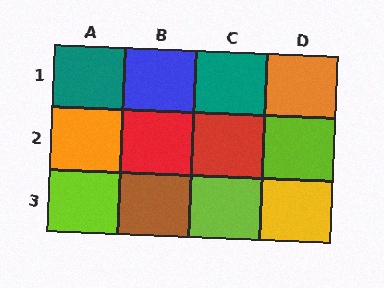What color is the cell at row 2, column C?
Red.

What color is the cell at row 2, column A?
Orange.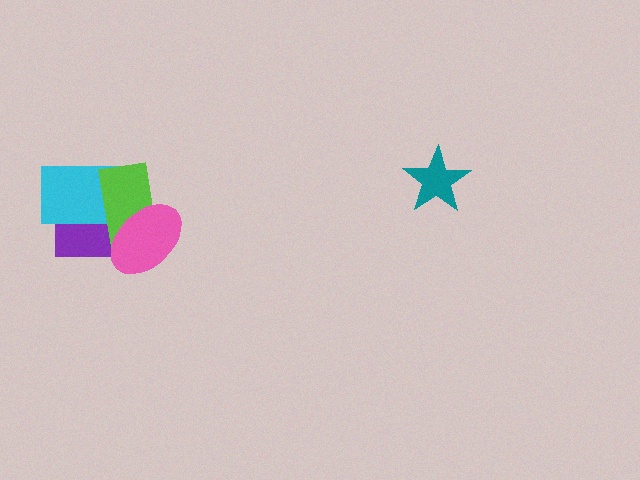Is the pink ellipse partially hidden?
No, no other shape covers it.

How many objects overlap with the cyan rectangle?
3 objects overlap with the cyan rectangle.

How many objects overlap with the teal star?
0 objects overlap with the teal star.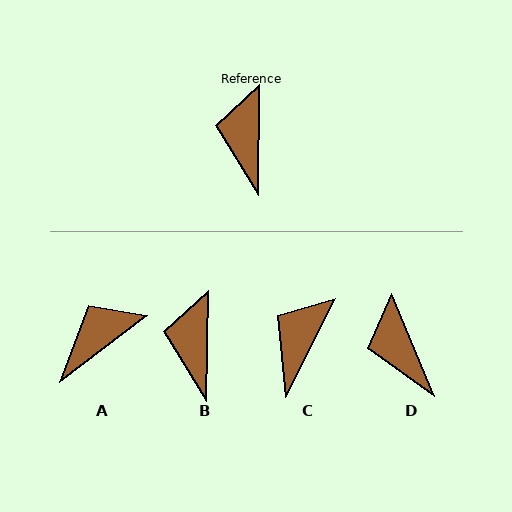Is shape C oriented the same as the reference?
No, it is off by about 26 degrees.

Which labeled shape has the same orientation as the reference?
B.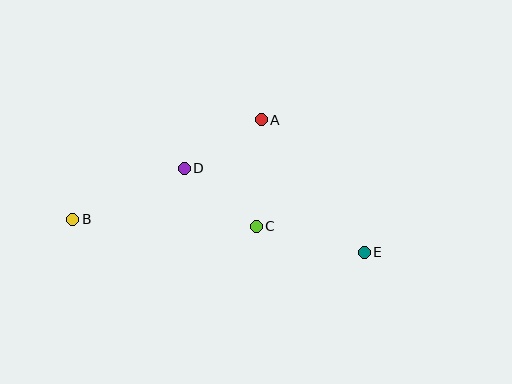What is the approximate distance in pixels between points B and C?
The distance between B and C is approximately 184 pixels.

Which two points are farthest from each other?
Points B and E are farthest from each other.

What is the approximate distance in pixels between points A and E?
The distance between A and E is approximately 167 pixels.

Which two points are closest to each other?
Points A and D are closest to each other.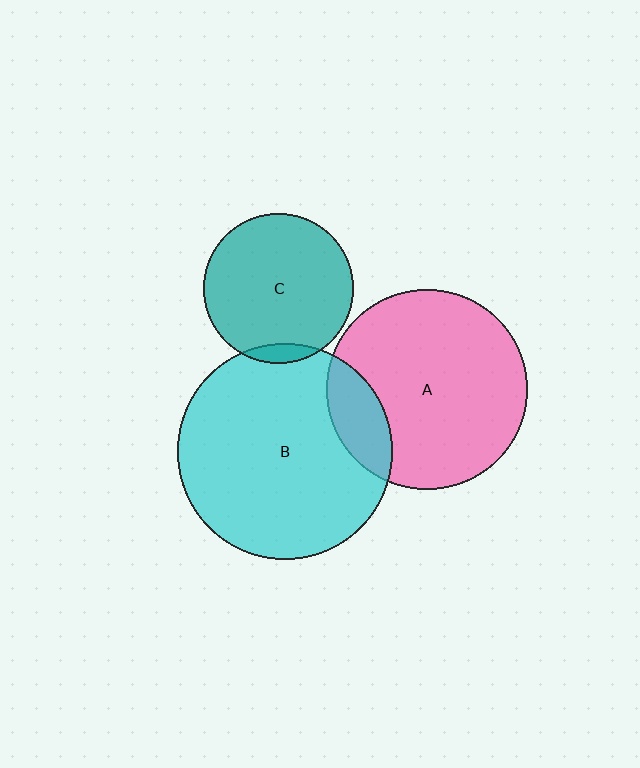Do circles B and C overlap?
Yes.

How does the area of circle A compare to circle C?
Approximately 1.8 times.